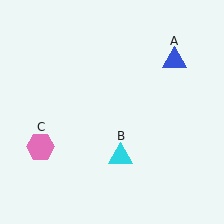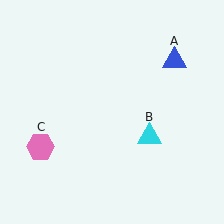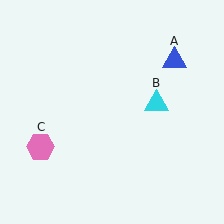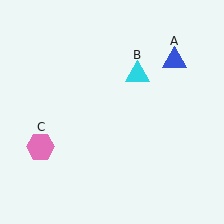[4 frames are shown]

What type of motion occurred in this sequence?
The cyan triangle (object B) rotated counterclockwise around the center of the scene.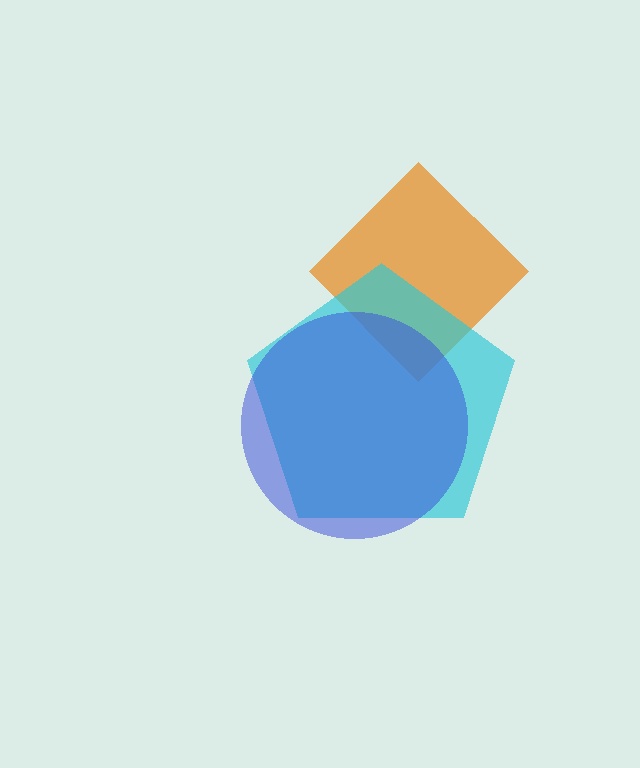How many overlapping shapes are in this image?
There are 3 overlapping shapes in the image.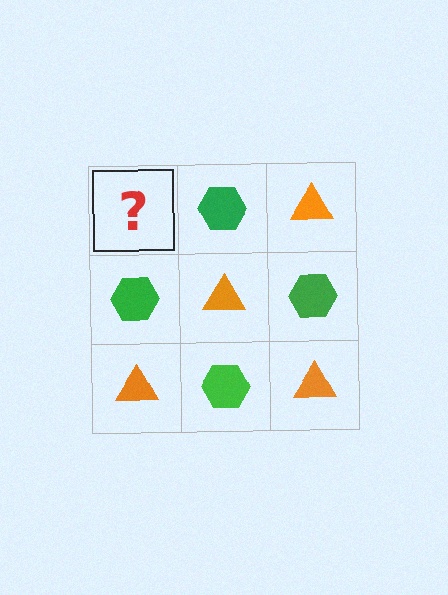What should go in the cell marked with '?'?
The missing cell should contain an orange triangle.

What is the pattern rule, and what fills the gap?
The rule is that it alternates orange triangle and green hexagon in a checkerboard pattern. The gap should be filled with an orange triangle.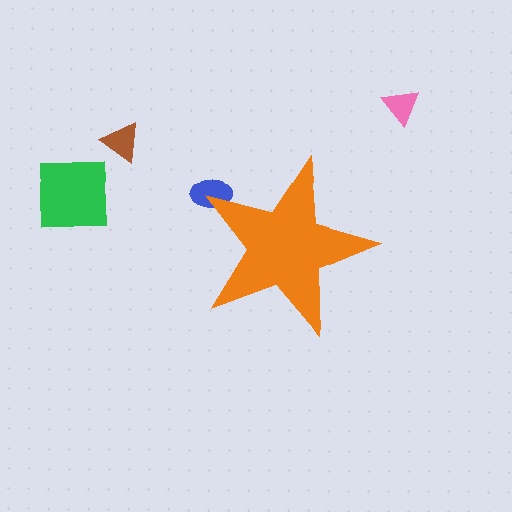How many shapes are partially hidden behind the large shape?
1 shape is partially hidden.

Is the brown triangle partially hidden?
No, the brown triangle is fully visible.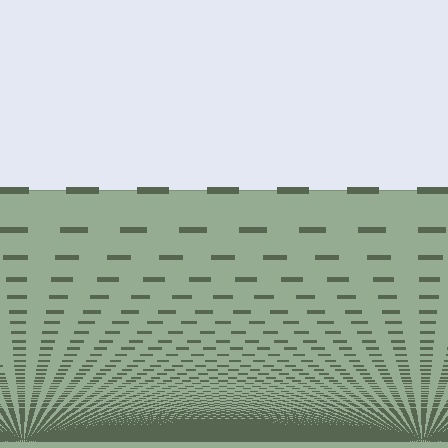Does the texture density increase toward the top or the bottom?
Density increases toward the bottom.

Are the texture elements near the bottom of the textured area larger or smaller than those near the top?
Smaller. The gradient is inverted — elements near the bottom are smaller and denser.